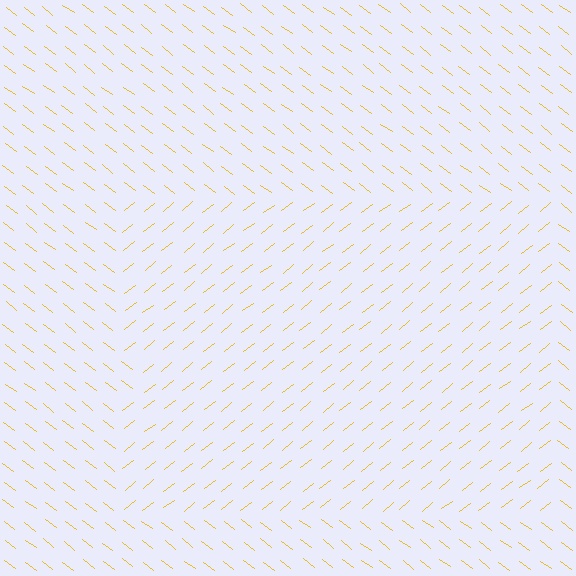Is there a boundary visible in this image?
Yes, there is a texture boundary formed by a change in line orientation.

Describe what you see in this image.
The image is filled with small yellow line segments. A rectangle region in the image has lines oriented differently from the surrounding lines, creating a visible texture boundary.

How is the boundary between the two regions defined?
The boundary is defined purely by a change in line orientation (approximately 75 degrees difference). All lines are the same color and thickness.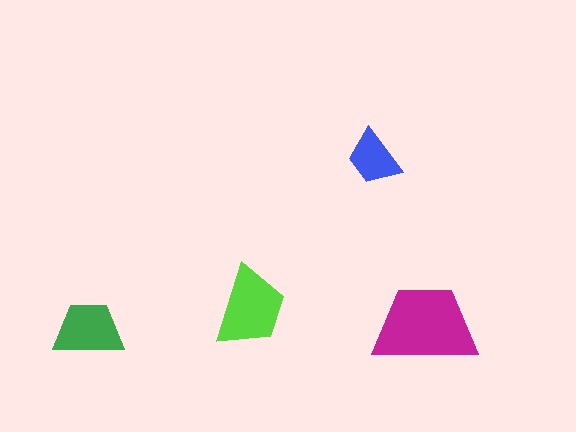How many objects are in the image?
There are 4 objects in the image.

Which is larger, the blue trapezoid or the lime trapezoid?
The lime one.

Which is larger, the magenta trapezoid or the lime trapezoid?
The magenta one.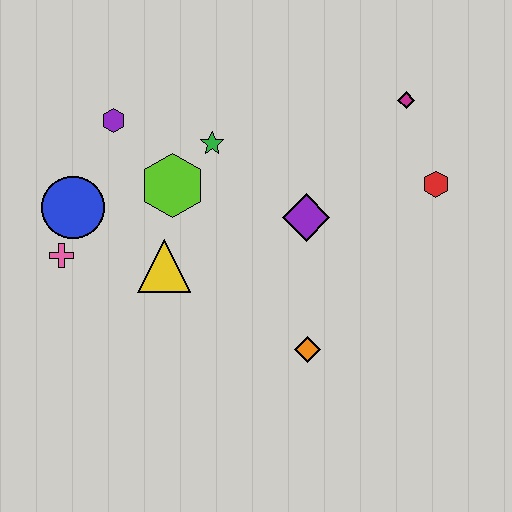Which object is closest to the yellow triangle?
The lime hexagon is closest to the yellow triangle.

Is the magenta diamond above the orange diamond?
Yes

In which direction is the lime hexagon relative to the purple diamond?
The lime hexagon is to the left of the purple diamond.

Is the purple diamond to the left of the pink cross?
No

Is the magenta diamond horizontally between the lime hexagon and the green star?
No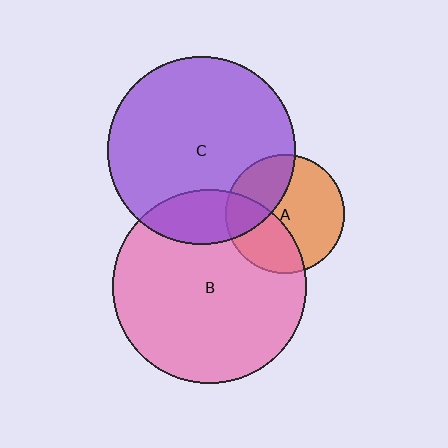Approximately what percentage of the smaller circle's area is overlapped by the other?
Approximately 20%.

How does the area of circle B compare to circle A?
Approximately 2.7 times.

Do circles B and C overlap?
Yes.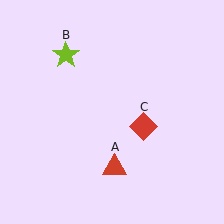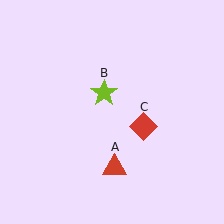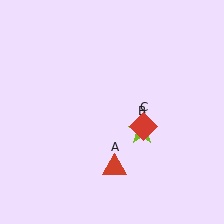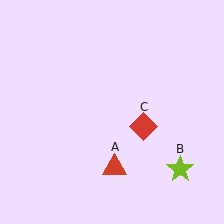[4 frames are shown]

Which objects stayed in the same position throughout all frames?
Red triangle (object A) and red diamond (object C) remained stationary.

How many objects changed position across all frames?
1 object changed position: lime star (object B).